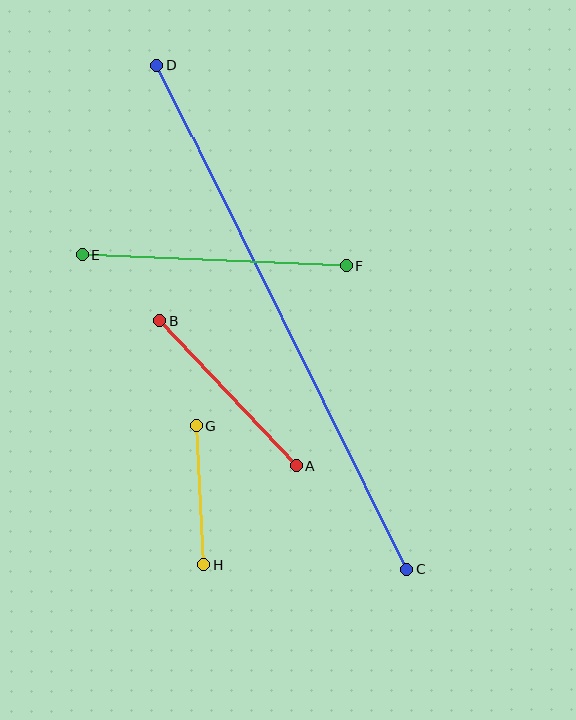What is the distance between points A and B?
The distance is approximately 199 pixels.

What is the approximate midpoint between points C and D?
The midpoint is at approximately (282, 317) pixels.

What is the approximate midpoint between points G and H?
The midpoint is at approximately (200, 496) pixels.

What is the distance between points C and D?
The distance is approximately 562 pixels.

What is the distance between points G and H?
The distance is approximately 139 pixels.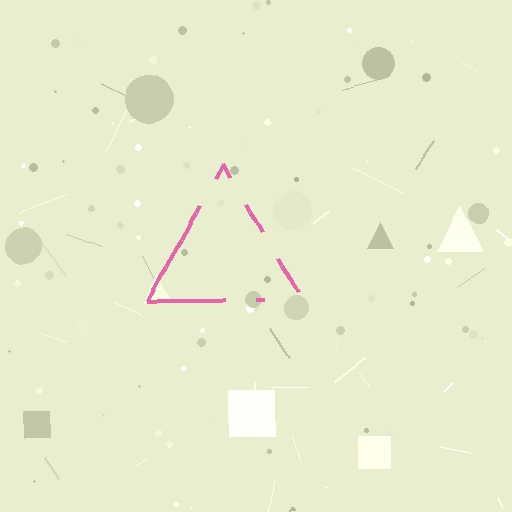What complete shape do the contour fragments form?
The contour fragments form a triangle.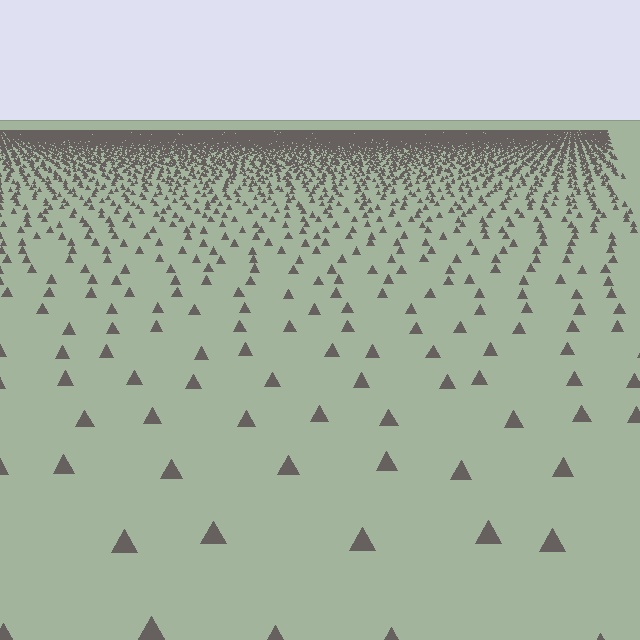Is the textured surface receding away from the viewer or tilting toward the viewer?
The surface is receding away from the viewer. Texture elements get smaller and denser toward the top.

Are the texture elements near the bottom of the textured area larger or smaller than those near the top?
Larger. Near the bottom, elements are closer to the viewer and appear at a bigger on-screen size.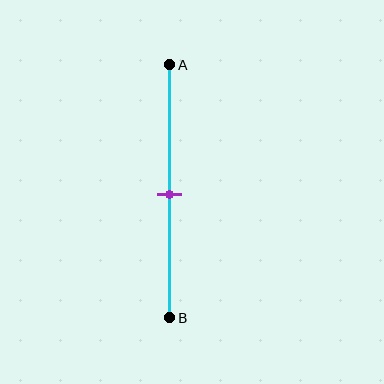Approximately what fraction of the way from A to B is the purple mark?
The purple mark is approximately 50% of the way from A to B.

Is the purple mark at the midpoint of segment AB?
Yes, the mark is approximately at the midpoint.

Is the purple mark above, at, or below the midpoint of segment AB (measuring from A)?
The purple mark is approximately at the midpoint of segment AB.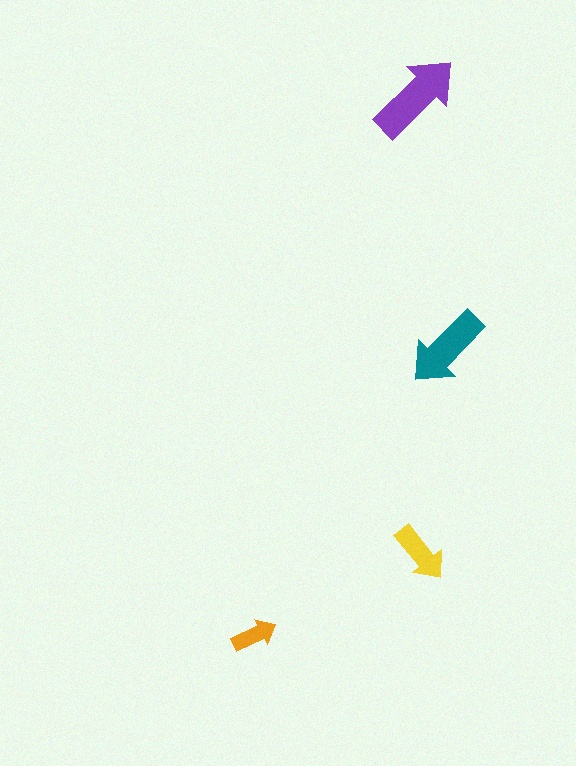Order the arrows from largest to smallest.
the purple one, the teal one, the yellow one, the orange one.